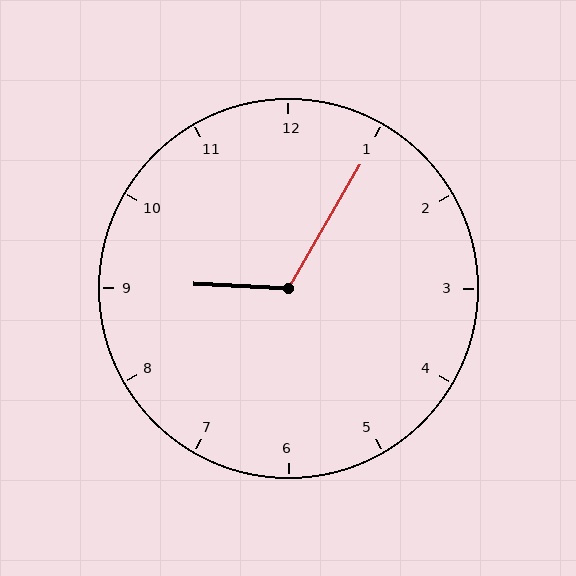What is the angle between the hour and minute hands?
Approximately 118 degrees.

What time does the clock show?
9:05.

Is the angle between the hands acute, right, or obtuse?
It is obtuse.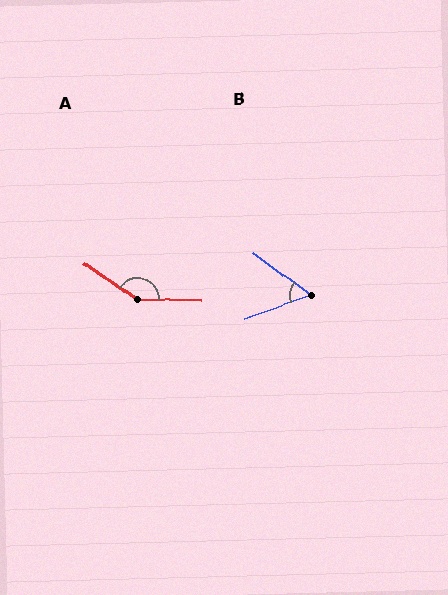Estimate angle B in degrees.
Approximately 57 degrees.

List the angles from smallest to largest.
B (57°), A (146°).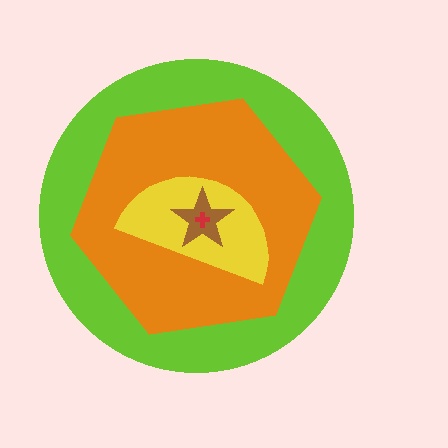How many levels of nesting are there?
5.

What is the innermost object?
The red cross.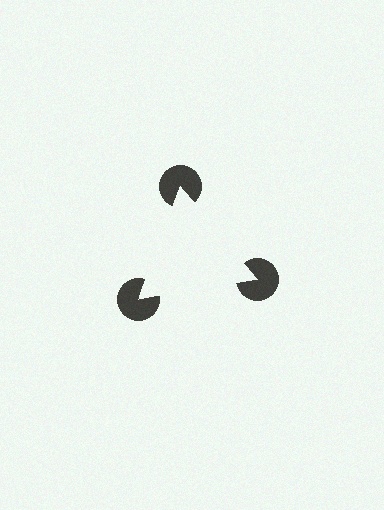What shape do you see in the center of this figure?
An illusory triangle — its edges are inferred from the aligned wedge cuts in the pac-man discs, not physically drawn.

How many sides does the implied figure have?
3 sides.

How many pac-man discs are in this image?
There are 3 — one at each vertex of the illusory triangle.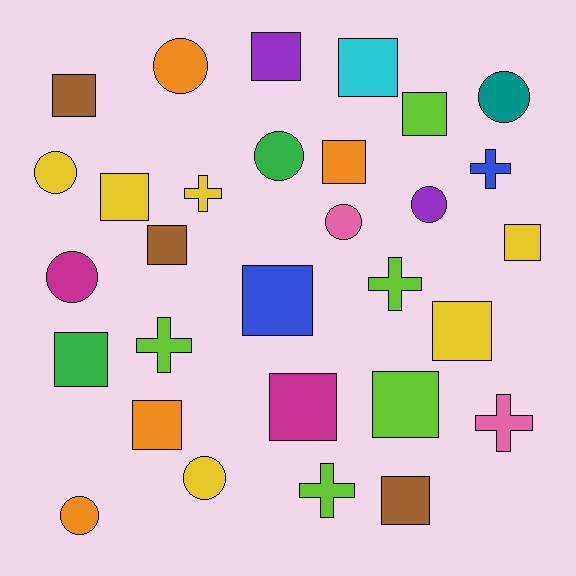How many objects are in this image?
There are 30 objects.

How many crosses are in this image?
There are 6 crosses.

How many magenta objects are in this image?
There are 2 magenta objects.